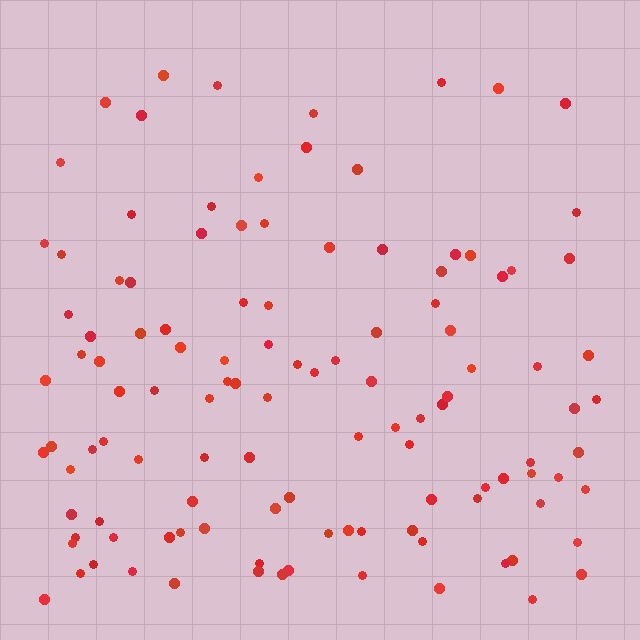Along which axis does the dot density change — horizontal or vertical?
Vertical.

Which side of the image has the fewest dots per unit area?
The top.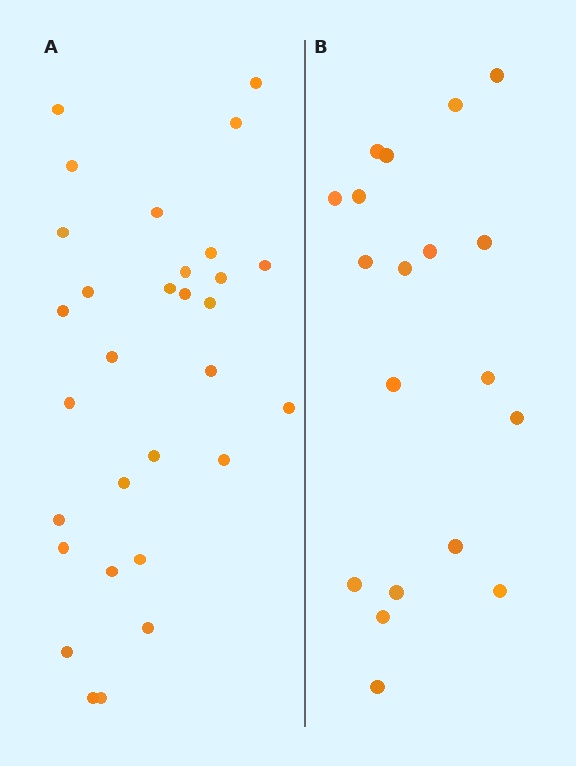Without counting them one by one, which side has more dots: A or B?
Region A (the left region) has more dots.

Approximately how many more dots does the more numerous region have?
Region A has roughly 12 or so more dots than region B.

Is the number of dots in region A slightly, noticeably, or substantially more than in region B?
Region A has substantially more. The ratio is roughly 1.6 to 1.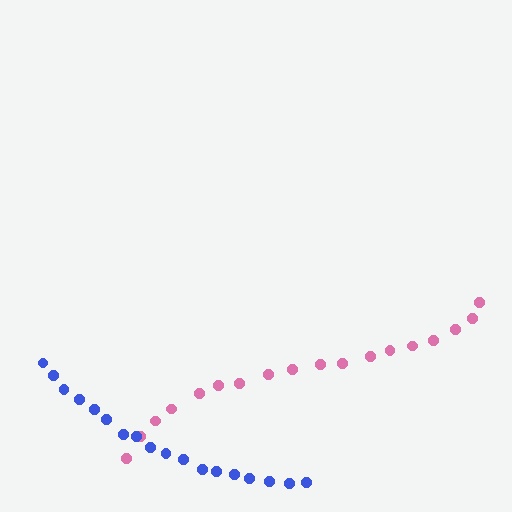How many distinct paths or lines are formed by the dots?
There are 2 distinct paths.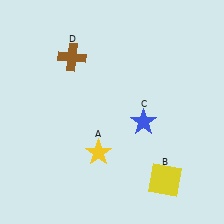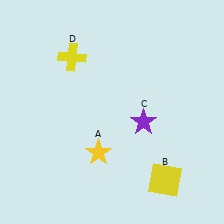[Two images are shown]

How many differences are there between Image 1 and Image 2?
There are 2 differences between the two images.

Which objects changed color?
C changed from blue to purple. D changed from brown to yellow.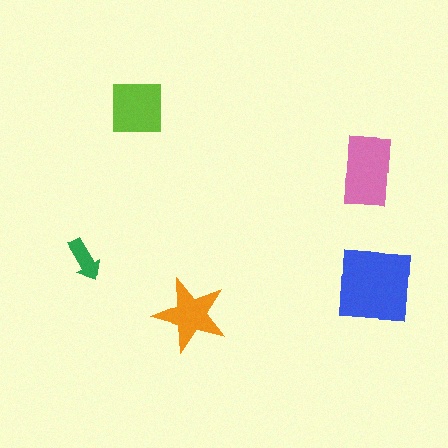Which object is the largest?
The blue square.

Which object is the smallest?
The green arrow.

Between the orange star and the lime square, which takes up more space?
The lime square.